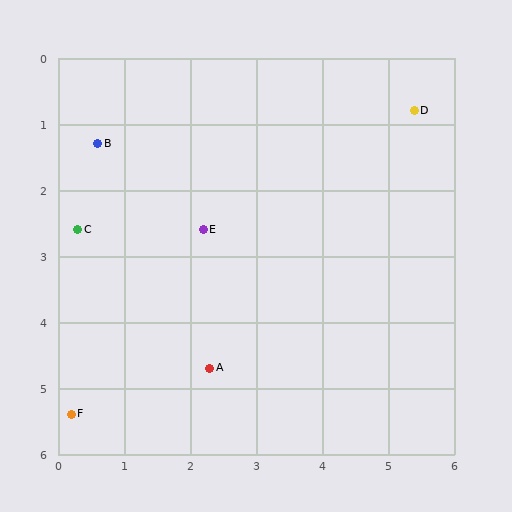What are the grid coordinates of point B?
Point B is at approximately (0.6, 1.3).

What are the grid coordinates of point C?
Point C is at approximately (0.3, 2.6).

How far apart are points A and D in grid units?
Points A and D are about 5.0 grid units apart.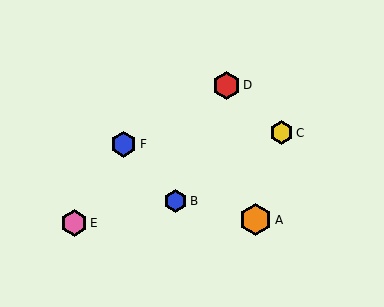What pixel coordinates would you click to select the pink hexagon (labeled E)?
Click at (74, 223) to select the pink hexagon E.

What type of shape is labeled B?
Shape B is a blue hexagon.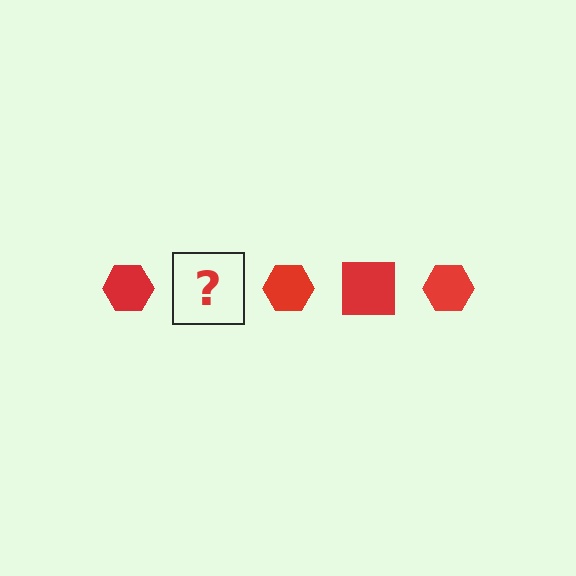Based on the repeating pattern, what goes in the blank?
The blank should be a red square.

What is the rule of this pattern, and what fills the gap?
The rule is that the pattern cycles through hexagon, square shapes in red. The gap should be filled with a red square.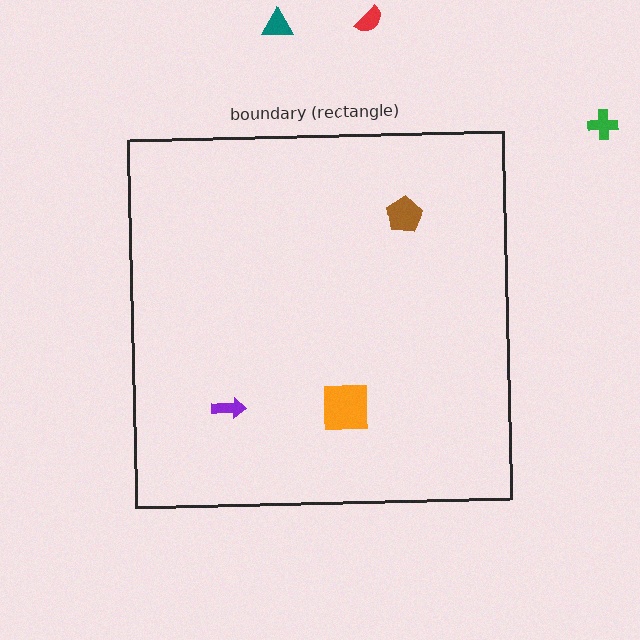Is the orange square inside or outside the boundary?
Inside.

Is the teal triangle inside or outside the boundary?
Outside.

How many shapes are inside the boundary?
3 inside, 3 outside.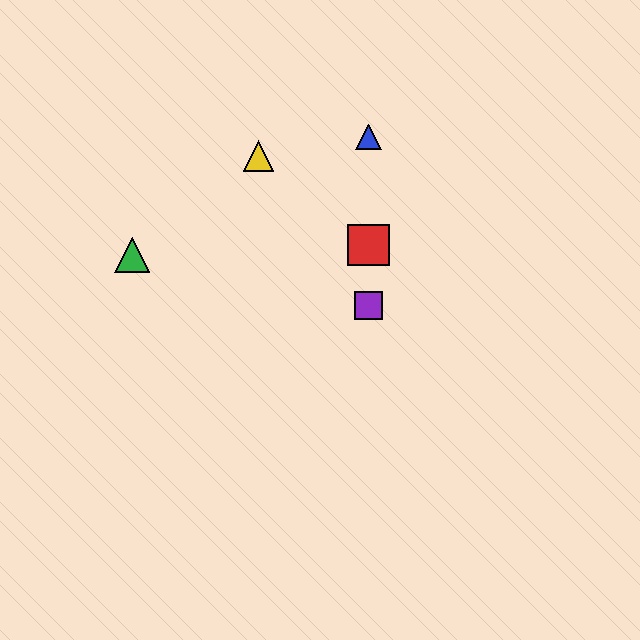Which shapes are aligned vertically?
The red square, the blue triangle, the purple square are aligned vertically.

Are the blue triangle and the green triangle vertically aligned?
No, the blue triangle is at x≈369 and the green triangle is at x≈132.